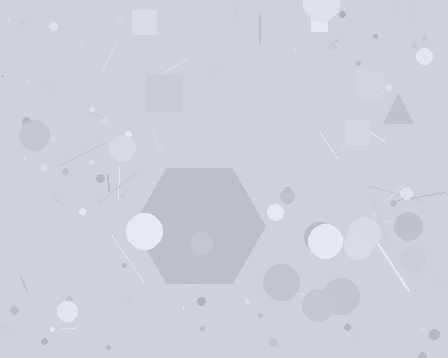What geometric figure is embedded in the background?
A hexagon is embedded in the background.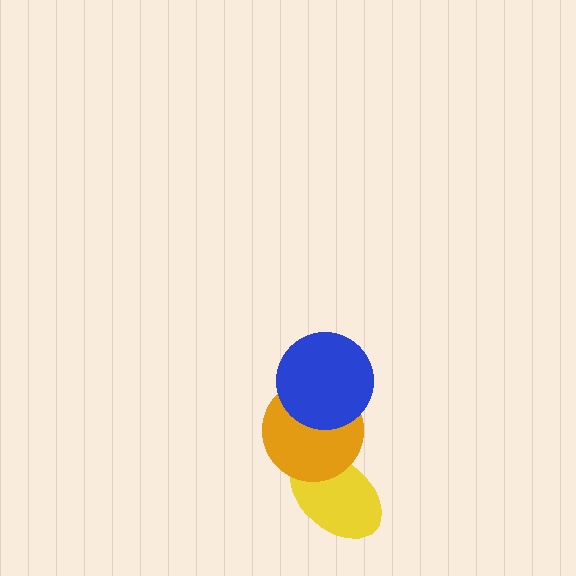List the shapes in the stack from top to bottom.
From top to bottom: the blue circle, the orange circle, the yellow ellipse.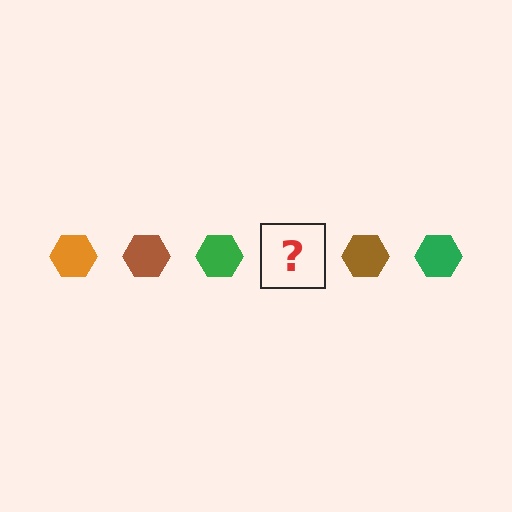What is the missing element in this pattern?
The missing element is an orange hexagon.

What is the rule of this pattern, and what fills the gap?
The rule is that the pattern cycles through orange, brown, green hexagons. The gap should be filled with an orange hexagon.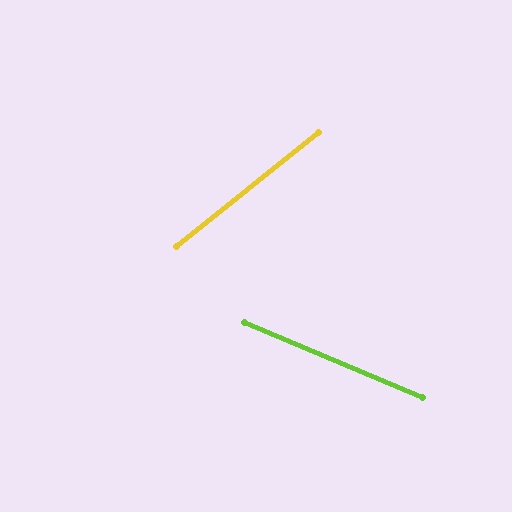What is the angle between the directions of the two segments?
Approximately 61 degrees.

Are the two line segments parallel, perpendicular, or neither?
Neither parallel nor perpendicular — they differ by about 61°.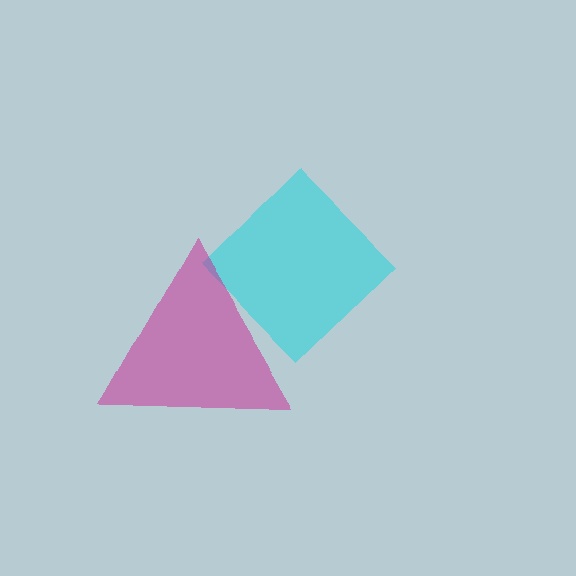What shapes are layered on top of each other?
The layered shapes are: a cyan diamond, a magenta triangle.